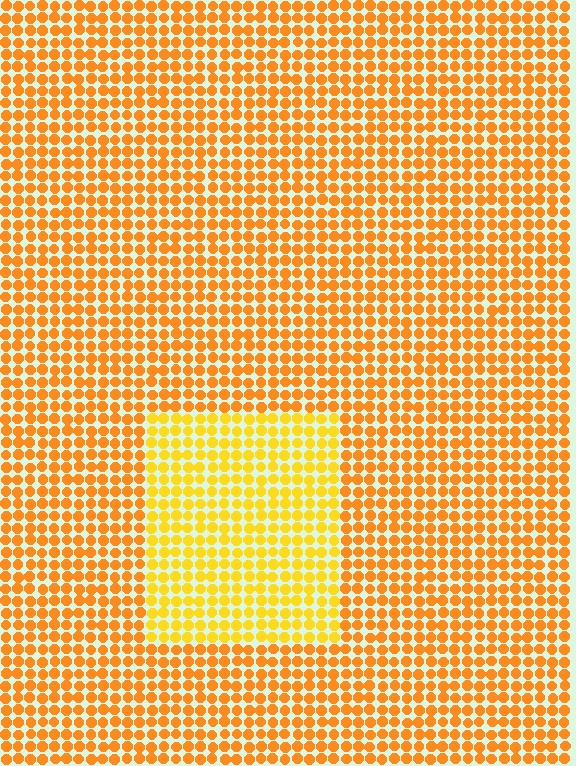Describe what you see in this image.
The image is filled with small orange elements in a uniform arrangement. A rectangle-shaped region is visible where the elements are tinted to a slightly different hue, forming a subtle color boundary.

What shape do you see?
I see a rectangle.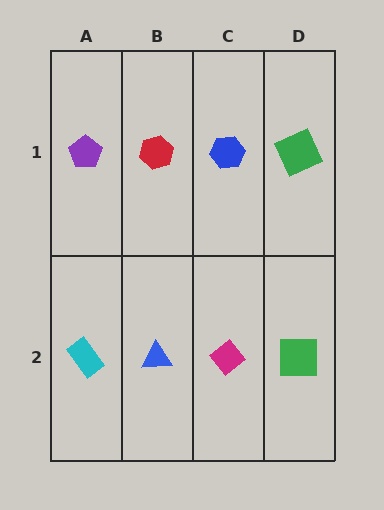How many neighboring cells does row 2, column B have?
3.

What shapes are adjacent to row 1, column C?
A magenta diamond (row 2, column C), a red hexagon (row 1, column B), a green square (row 1, column D).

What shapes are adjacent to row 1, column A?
A cyan rectangle (row 2, column A), a red hexagon (row 1, column B).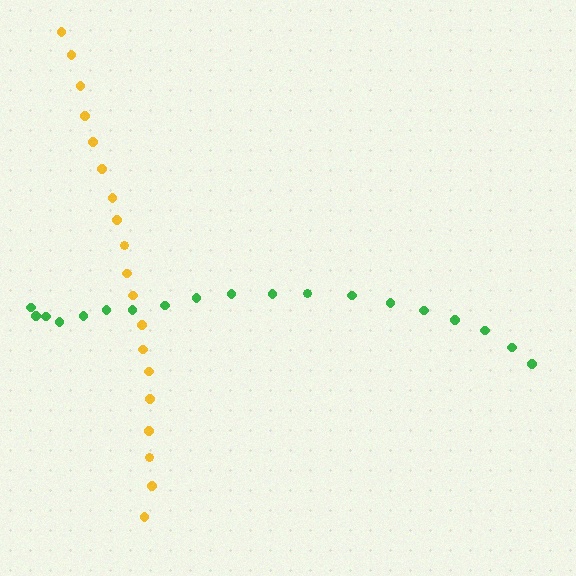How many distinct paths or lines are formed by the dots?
There are 2 distinct paths.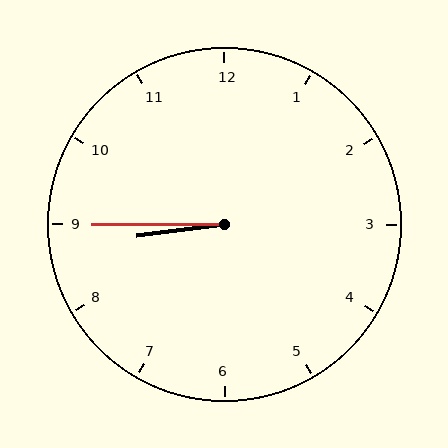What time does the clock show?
8:45.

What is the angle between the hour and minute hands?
Approximately 8 degrees.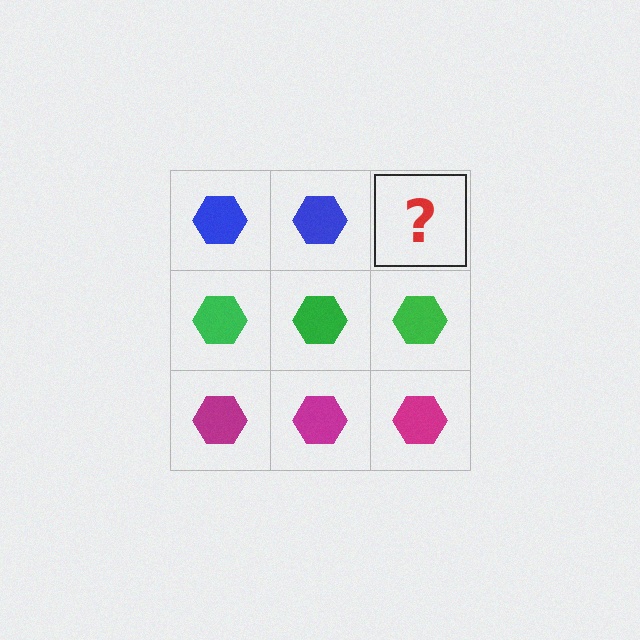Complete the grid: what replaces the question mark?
The question mark should be replaced with a blue hexagon.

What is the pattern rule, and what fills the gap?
The rule is that each row has a consistent color. The gap should be filled with a blue hexagon.